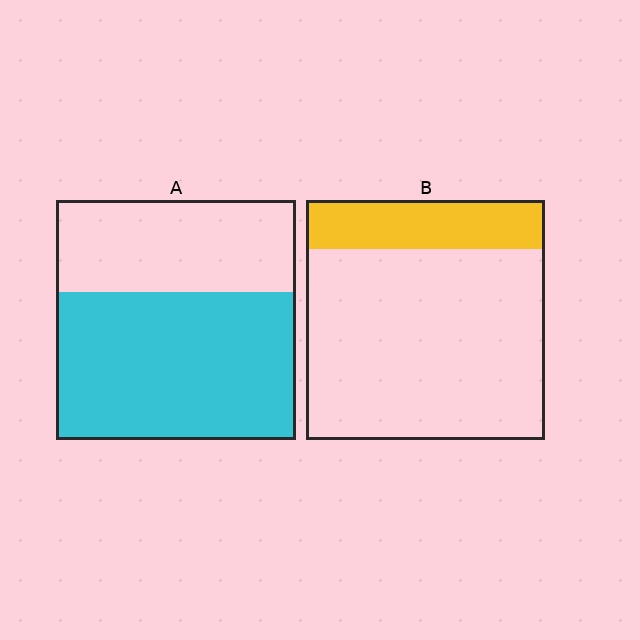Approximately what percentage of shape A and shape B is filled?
A is approximately 60% and B is approximately 20%.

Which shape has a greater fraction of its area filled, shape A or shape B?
Shape A.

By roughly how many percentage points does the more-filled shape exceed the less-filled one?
By roughly 40 percentage points (A over B).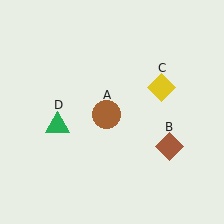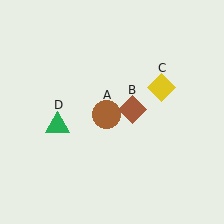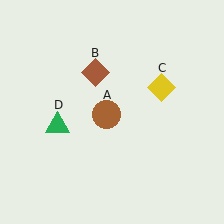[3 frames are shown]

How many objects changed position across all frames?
1 object changed position: brown diamond (object B).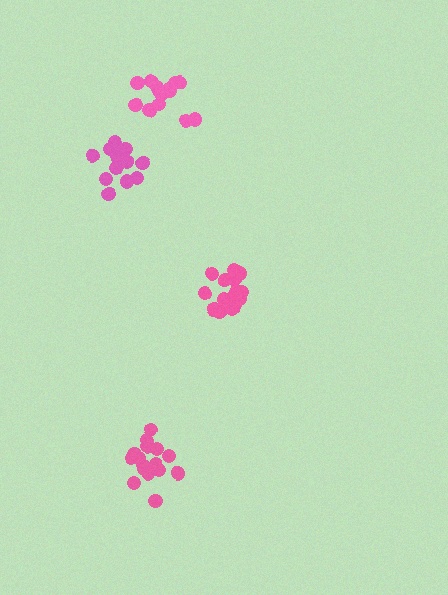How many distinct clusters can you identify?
There are 4 distinct clusters.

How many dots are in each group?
Group 1: 17 dots, Group 2: 17 dots, Group 3: 14 dots, Group 4: 16 dots (64 total).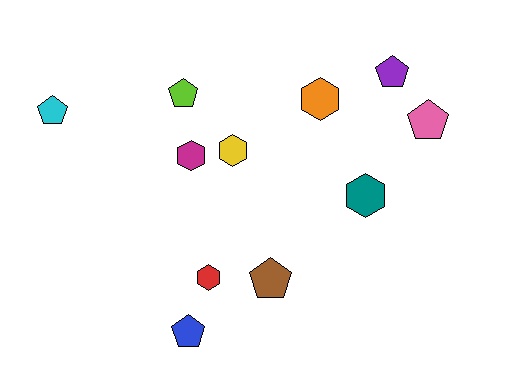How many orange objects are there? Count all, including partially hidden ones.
There is 1 orange object.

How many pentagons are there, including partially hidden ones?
There are 6 pentagons.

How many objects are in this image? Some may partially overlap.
There are 11 objects.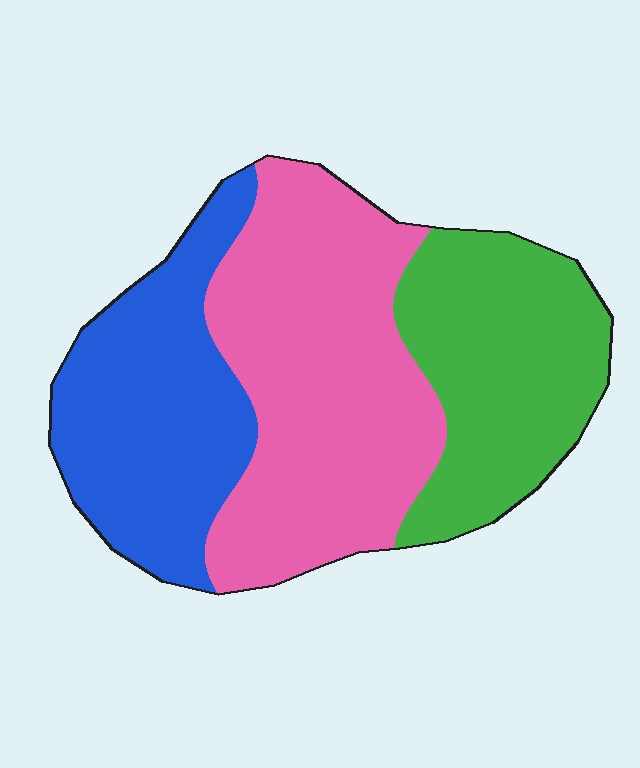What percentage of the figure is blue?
Blue takes up between a sixth and a third of the figure.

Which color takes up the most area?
Pink, at roughly 45%.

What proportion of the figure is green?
Green takes up about one quarter (1/4) of the figure.